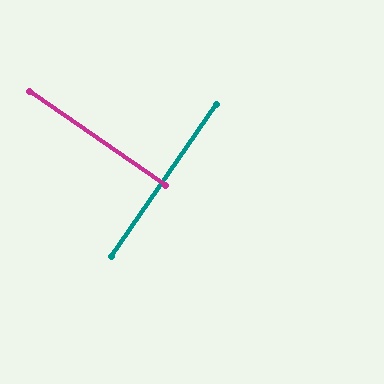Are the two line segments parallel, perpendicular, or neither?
Perpendicular — they meet at approximately 90°.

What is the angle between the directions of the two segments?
Approximately 90 degrees.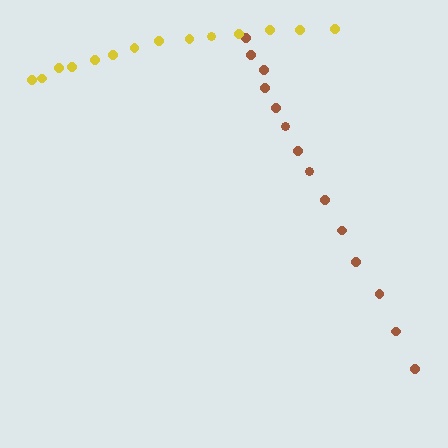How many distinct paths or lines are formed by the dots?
There are 2 distinct paths.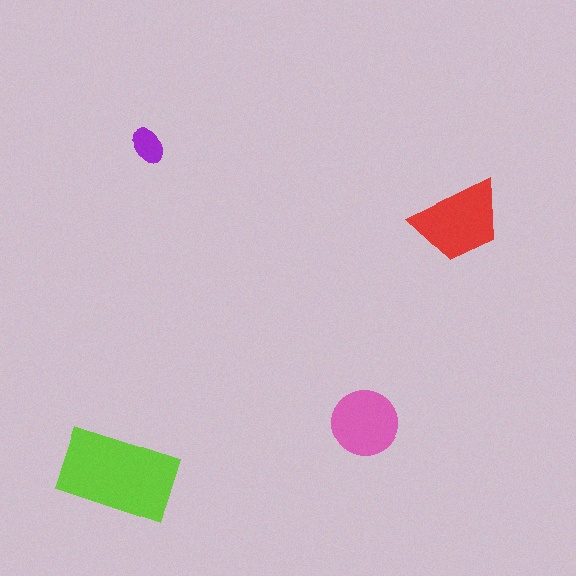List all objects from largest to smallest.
The lime rectangle, the red trapezoid, the pink circle, the purple ellipse.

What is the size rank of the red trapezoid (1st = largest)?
2nd.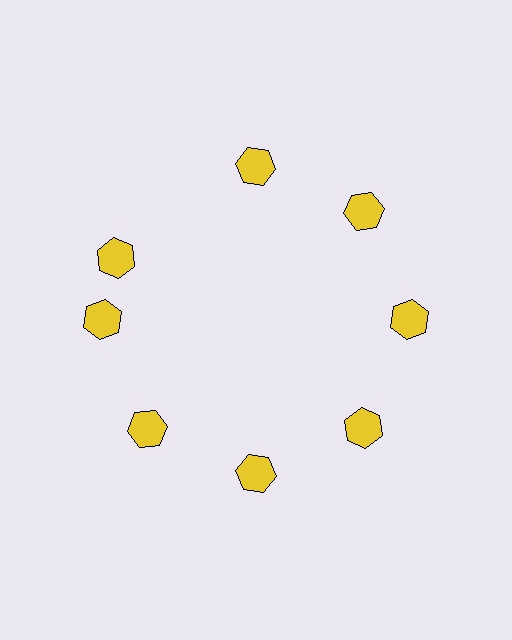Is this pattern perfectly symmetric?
No. The 8 yellow hexagons are arranged in a ring, but one element near the 10 o'clock position is rotated out of alignment along the ring, breaking the 8-fold rotational symmetry.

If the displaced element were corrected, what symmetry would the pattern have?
It would have 8-fold rotational symmetry — the pattern would map onto itself every 45 degrees.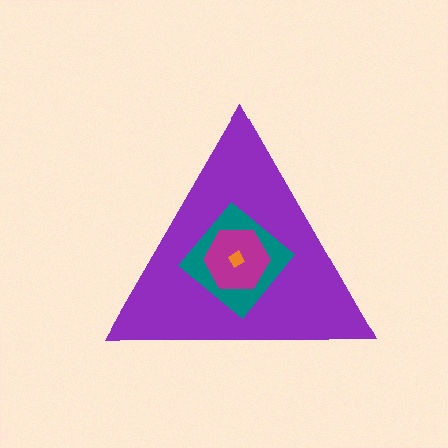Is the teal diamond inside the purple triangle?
Yes.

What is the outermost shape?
The purple triangle.